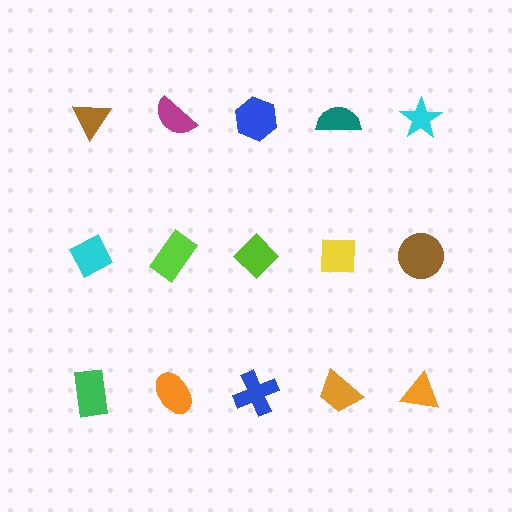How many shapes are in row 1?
5 shapes.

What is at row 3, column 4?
An orange trapezoid.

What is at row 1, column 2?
A magenta semicircle.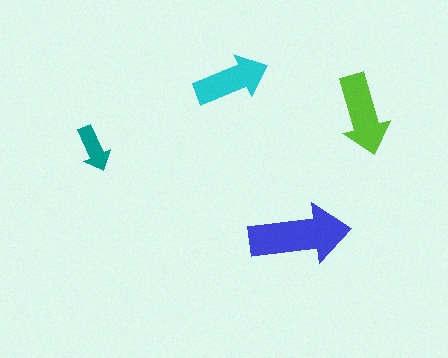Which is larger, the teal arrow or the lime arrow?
The lime one.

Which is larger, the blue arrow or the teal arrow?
The blue one.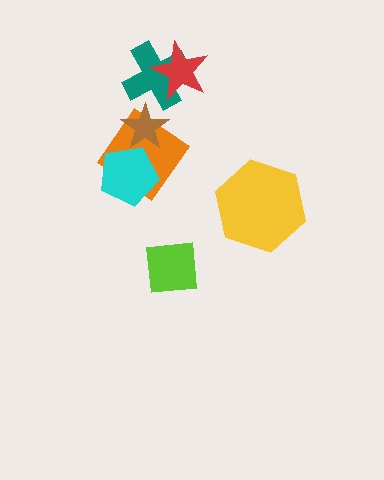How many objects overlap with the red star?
1 object overlaps with the red star.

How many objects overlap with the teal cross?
2 objects overlap with the teal cross.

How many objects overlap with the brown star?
3 objects overlap with the brown star.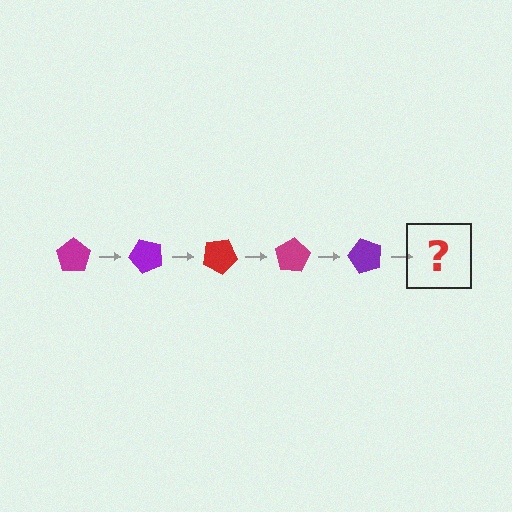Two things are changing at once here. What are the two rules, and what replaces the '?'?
The two rules are that it rotates 50 degrees each step and the color cycles through magenta, purple, and red. The '?' should be a red pentagon, rotated 250 degrees from the start.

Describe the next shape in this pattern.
It should be a red pentagon, rotated 250 degrees from the start.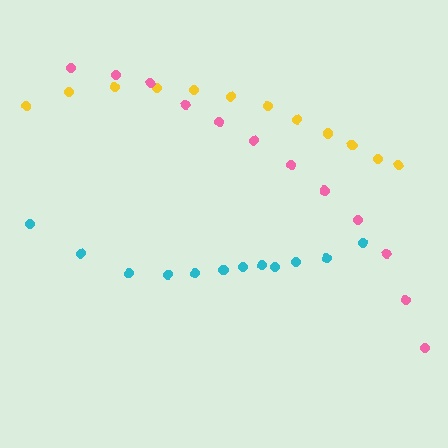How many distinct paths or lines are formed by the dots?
There are 3 distinct paths.